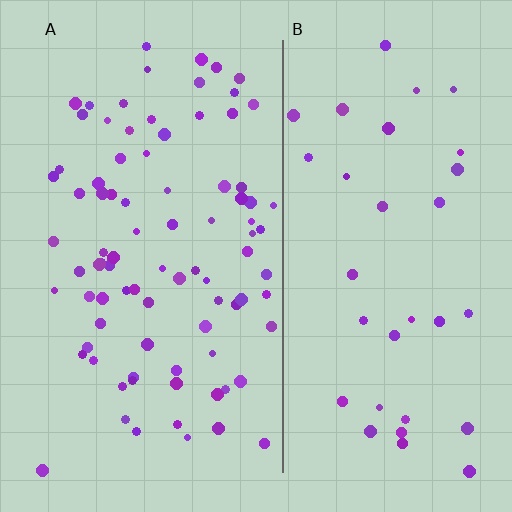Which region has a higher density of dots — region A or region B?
A (the left).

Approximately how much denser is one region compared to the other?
Approximately 2.5× — region A over region B.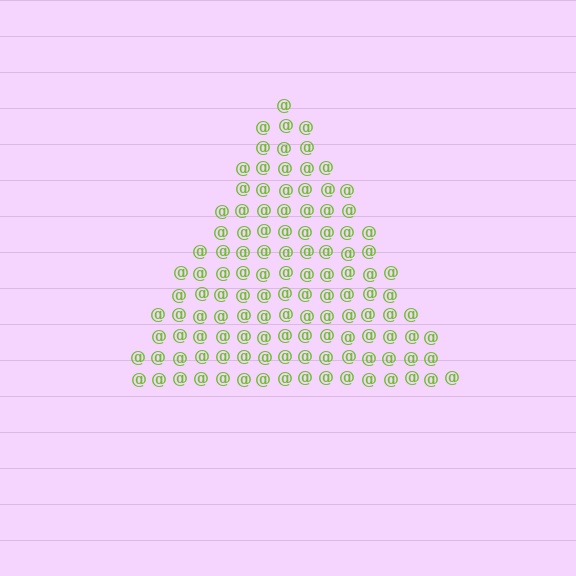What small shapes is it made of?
It is made of small at signs.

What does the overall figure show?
The overall figure shows a triangle.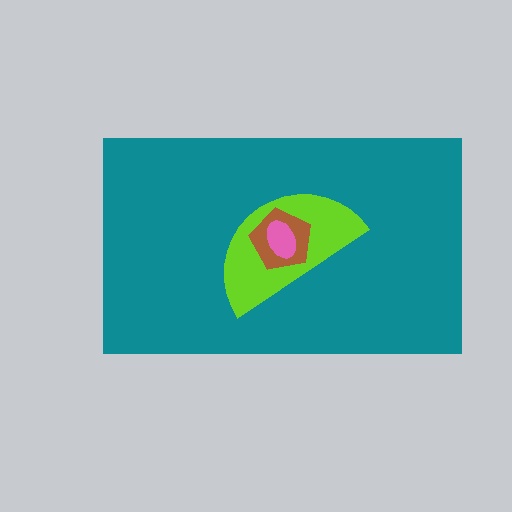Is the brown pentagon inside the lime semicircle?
Yes.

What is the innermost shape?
The pink ellipse.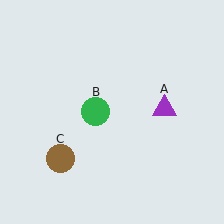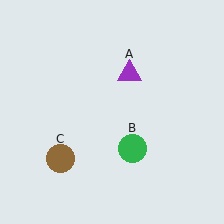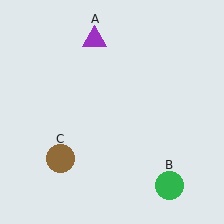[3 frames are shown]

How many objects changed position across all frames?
2 objects changed position: purple triangle (object A), green circle (object B).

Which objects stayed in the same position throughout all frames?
Brown circle (object C) remained stationary.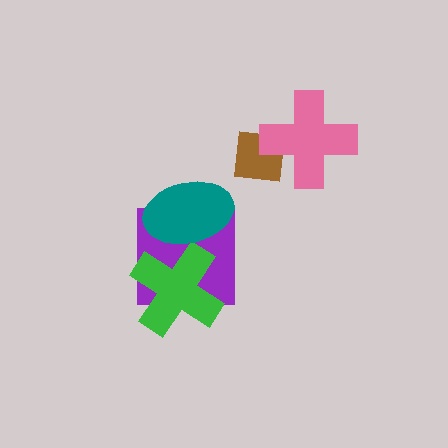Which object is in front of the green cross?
The teal ellipse is in front of the green cross.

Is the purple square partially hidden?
Yes, it is partially covered by another shape.